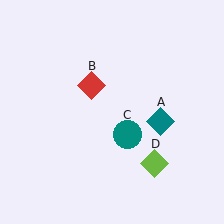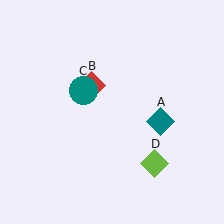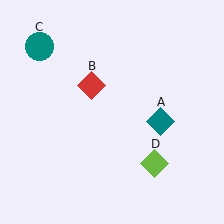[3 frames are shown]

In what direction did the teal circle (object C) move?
The teal circle (object C) moved up and to the left.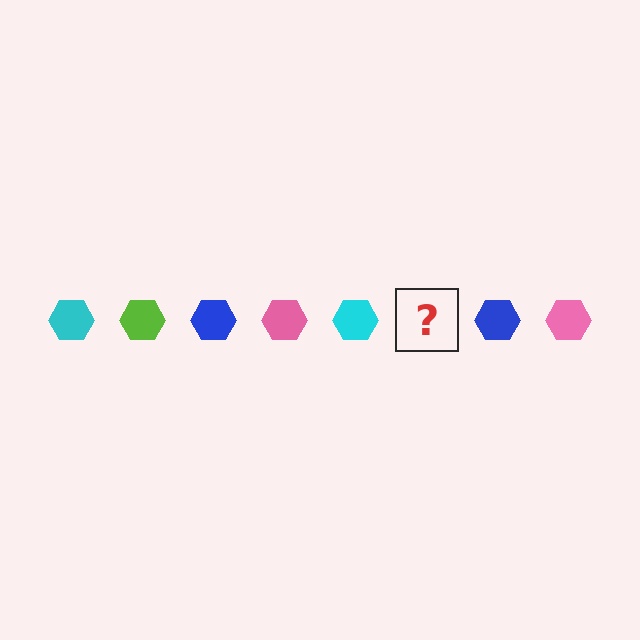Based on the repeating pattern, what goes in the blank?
The blank should be a lime hexagon.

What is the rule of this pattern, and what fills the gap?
The rule is that the pattern cycles through cyan, lime, blue, pink hexagons. The gap should be filled with a lime hexagon.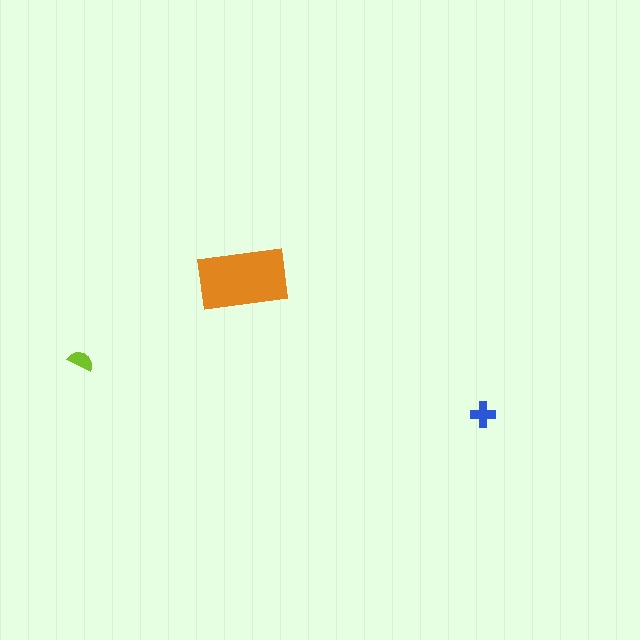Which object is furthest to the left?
The lime semicircle is leftmost.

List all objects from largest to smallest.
The orange rectangle, the blue cross, the lime semicircle.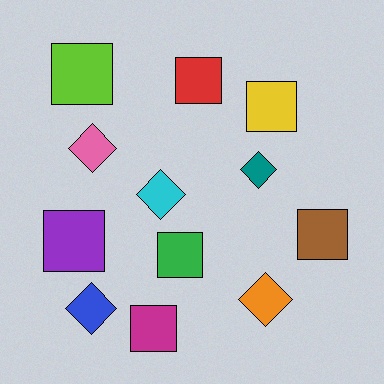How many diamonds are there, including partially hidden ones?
There are 5 diamonds.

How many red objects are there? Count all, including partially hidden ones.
There is 1 red object.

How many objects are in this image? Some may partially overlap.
There are 12 objects.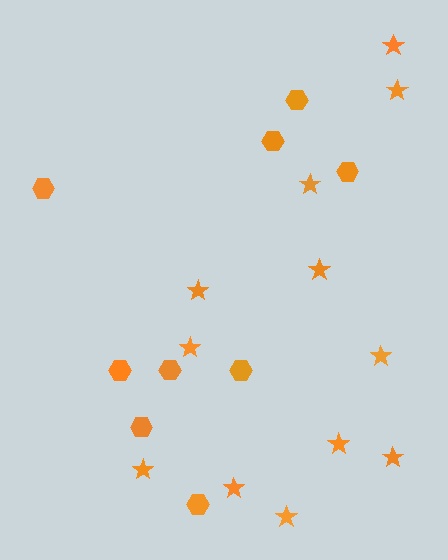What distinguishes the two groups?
There are 2 groups: one group of stars (12) and one group of hexagons (9).